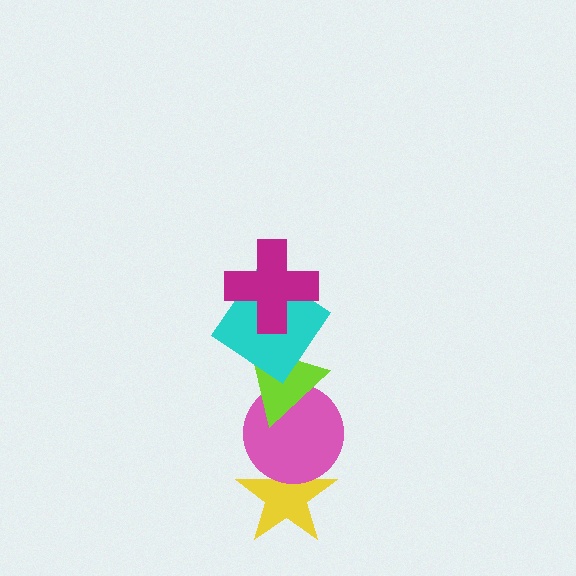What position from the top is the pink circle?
The pink circle is 4th from the top.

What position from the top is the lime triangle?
The lime triangle is 3rd from the top.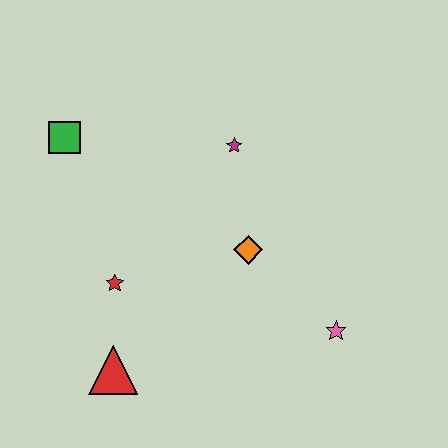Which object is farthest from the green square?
The pink star is farthest from the green square.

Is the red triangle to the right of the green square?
Yes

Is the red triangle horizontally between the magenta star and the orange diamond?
No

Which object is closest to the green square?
The red star is closest to the green square.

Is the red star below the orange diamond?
Yes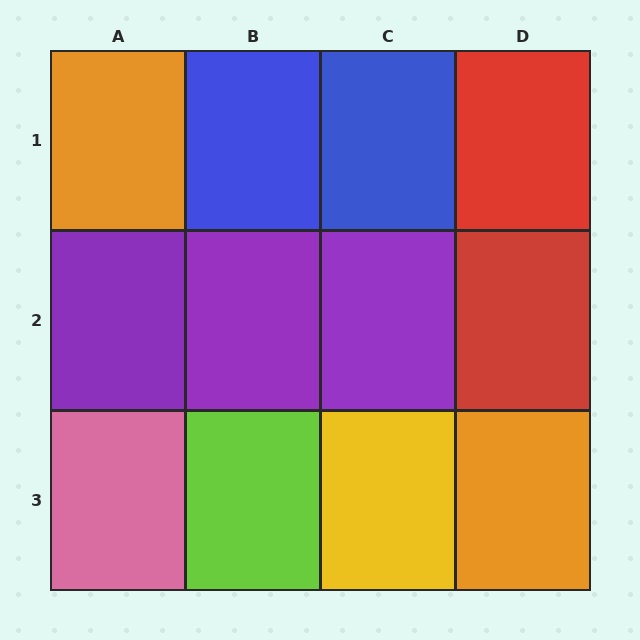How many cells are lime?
1 cell is lime.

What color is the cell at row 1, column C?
Blue.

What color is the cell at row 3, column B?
Lime.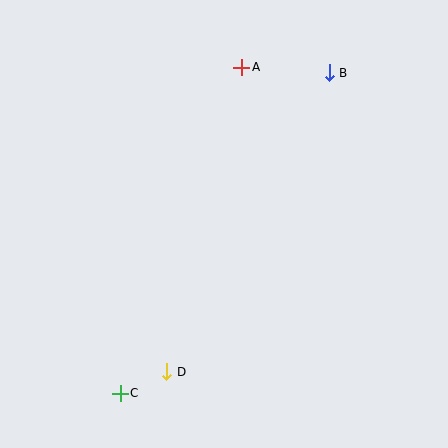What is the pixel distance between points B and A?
The distance between B and A is 87 pixels.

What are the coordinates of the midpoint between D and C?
The midpoint between D and C is at (144, 383).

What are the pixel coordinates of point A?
Point A is at (242, 67).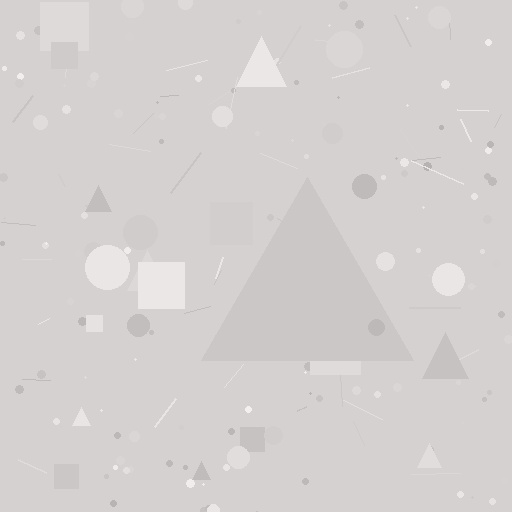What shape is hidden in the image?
A triangle is hidden in the image.